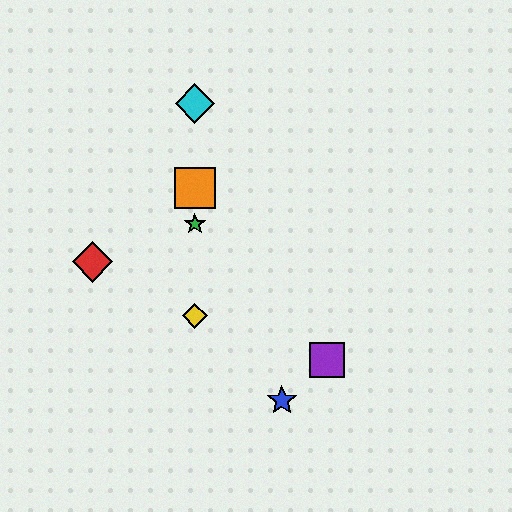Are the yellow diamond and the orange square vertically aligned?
Yes, both are at x≈195.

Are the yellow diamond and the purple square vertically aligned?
No, the yellow diamond is at x≈195 and the purple square is at x≈327.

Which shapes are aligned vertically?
The green star, the yellow diamond, the orange square, the cyan diamond are aligned vertically.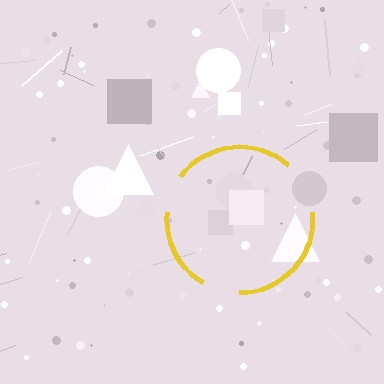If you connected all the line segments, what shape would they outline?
They would outline a circle.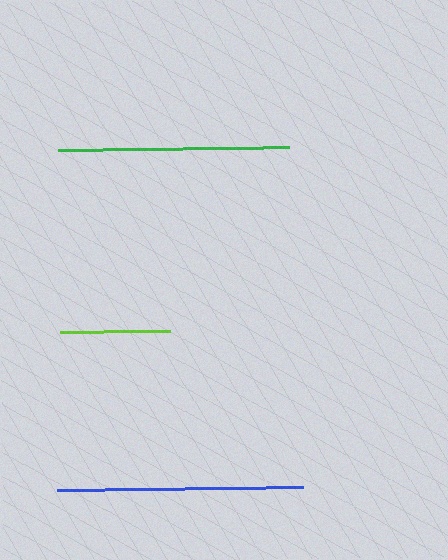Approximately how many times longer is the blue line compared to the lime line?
The blue line is approximately 2.2 times the length of the lime line.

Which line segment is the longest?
The blue line is the longest at approximately 246 pixels.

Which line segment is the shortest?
The lime line is the shortest at approximately 110 pixels.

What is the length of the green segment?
The green segment is approximately 231 pixels long.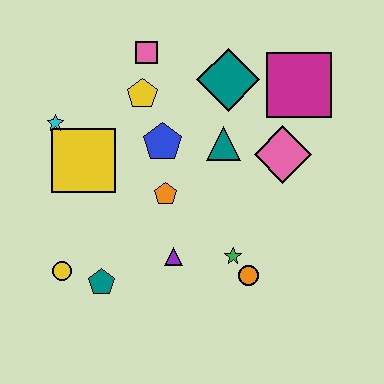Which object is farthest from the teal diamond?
The yellow circle is farthest from the teal diamond.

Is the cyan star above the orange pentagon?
Yes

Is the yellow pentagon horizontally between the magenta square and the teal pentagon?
Yes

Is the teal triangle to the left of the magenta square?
Yes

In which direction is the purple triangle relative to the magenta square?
The purple triangle is below the magenta square.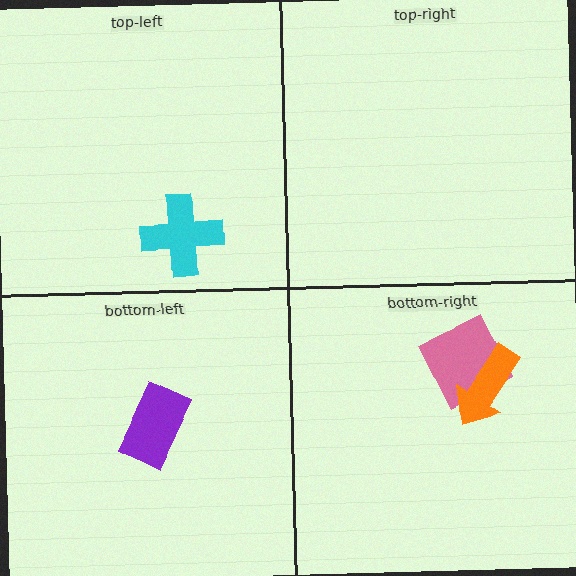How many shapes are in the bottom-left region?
1.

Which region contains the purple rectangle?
The bottom-left region.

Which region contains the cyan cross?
The top-left region.